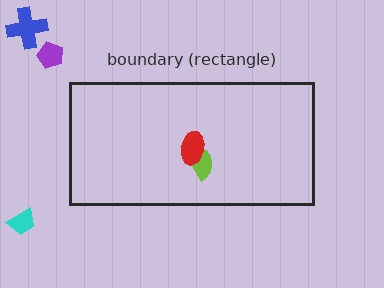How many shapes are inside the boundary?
2 inside, 3 outside.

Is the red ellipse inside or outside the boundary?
Inside.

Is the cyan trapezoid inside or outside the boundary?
Outside.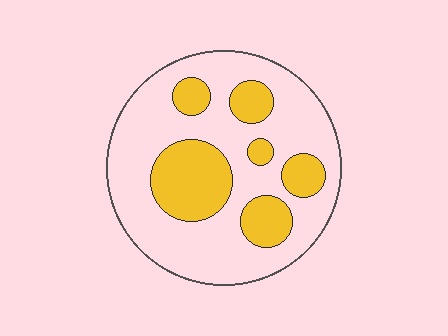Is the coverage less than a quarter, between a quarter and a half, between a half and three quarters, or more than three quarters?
Between a quarter and a half.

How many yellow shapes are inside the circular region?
6.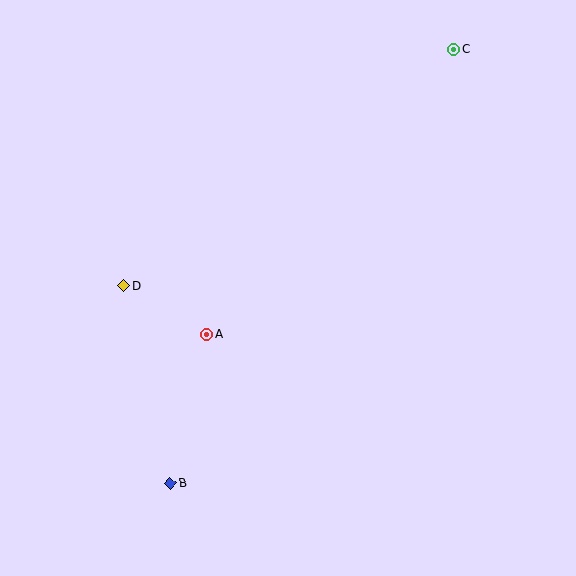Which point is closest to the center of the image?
Point A at (206, 334) is closest to the center.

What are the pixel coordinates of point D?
Point D is at (123, 286).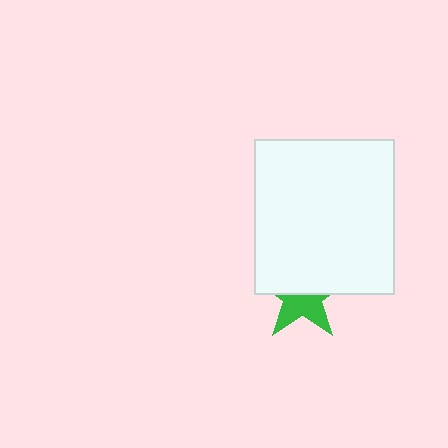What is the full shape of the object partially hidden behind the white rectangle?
The partially hidden object is a green star.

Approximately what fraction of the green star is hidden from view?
Roughly 55% of the green star is hidden behind the white rectangle.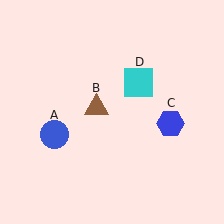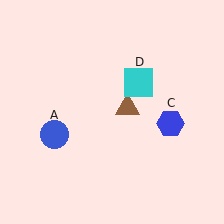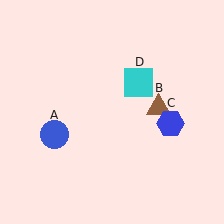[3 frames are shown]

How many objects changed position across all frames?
1 object changed position: brown triangle (object B).